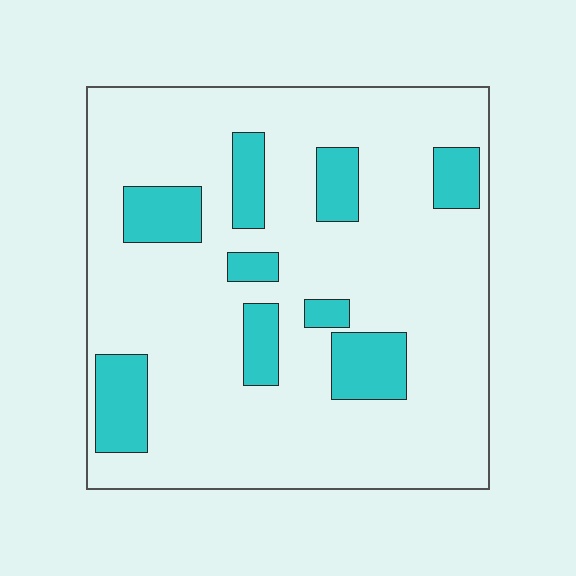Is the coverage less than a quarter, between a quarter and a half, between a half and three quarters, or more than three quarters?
Less than a quarter.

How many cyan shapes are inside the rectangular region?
9.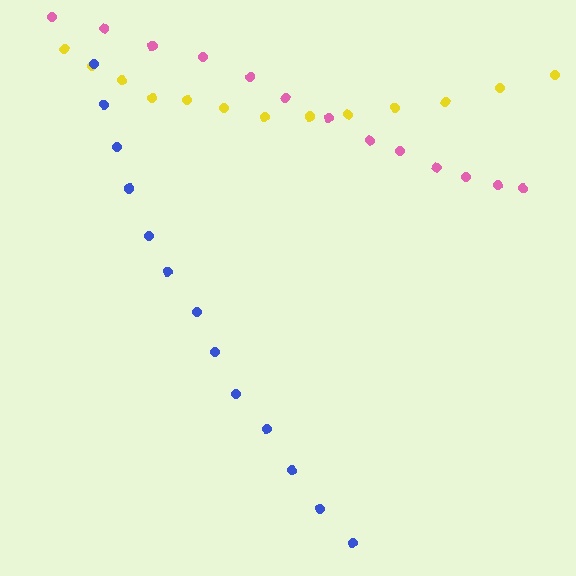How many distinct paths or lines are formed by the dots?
There are 3 distinct paths.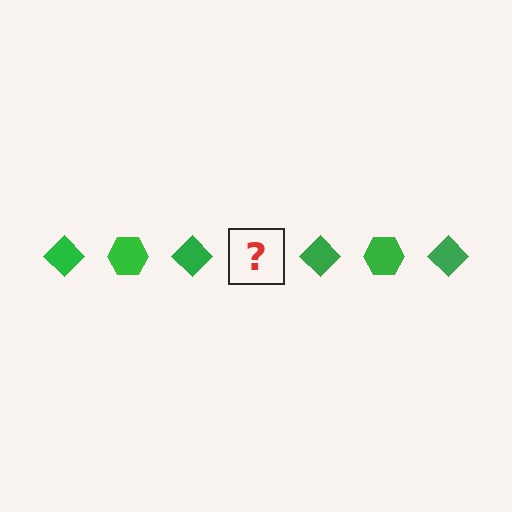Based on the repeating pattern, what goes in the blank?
The blank should be a green hexagon.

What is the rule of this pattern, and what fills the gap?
The rule is that the pattern cycles through diamond, hexagon shapes in green. The gap should be filled with a green hexagon.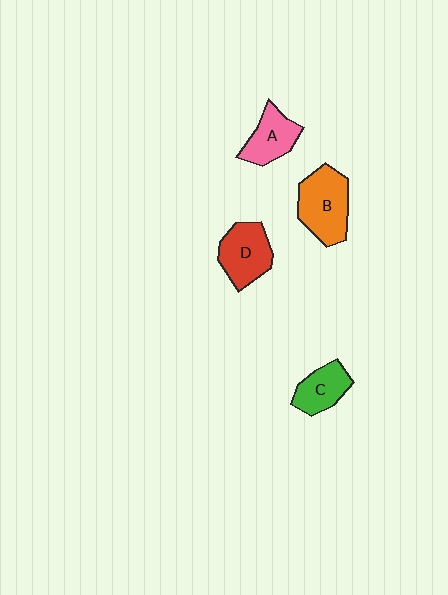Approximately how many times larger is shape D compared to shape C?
Approximately 1.3 times.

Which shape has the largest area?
Shape B (orange).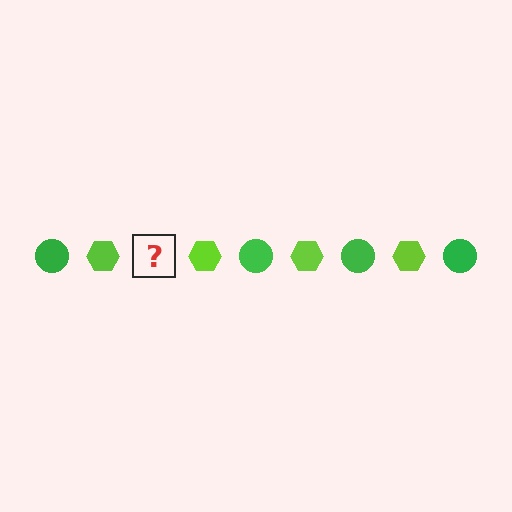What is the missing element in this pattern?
The missing element is a green circle.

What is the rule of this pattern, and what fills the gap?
The rule is that the pattern alternates between green circle and lime hexagon. The gap should be filled with a green circle.